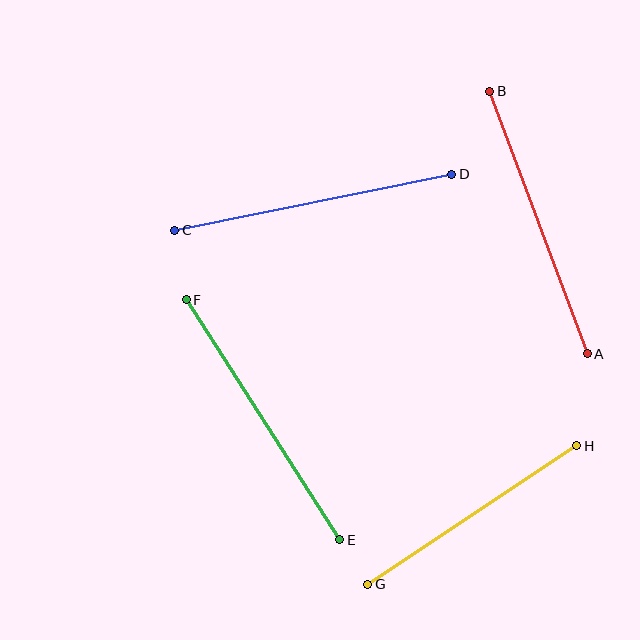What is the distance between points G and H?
The distance is approximately 251 pixels.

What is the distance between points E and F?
The distance is approximately 285 pixels.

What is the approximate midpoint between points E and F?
The midpoint is at approximately (263, 420) pixels.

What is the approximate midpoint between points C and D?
The midpoint is at approximately (313, 202) pixels.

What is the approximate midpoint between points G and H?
The midpoint is at approximately (472, 515) pixels.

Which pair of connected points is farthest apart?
Points E and F are farthest apart.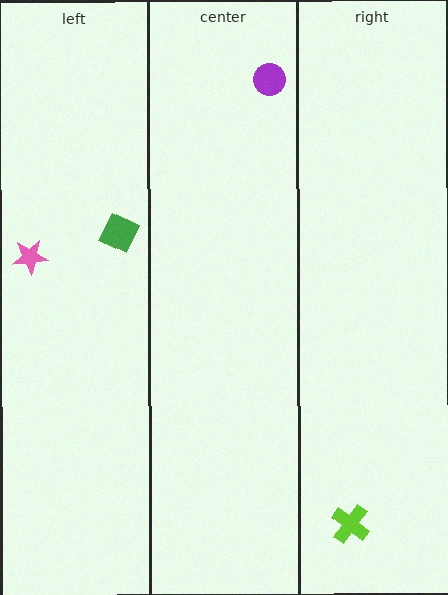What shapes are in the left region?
The pink star, the green diamond.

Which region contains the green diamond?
The left region.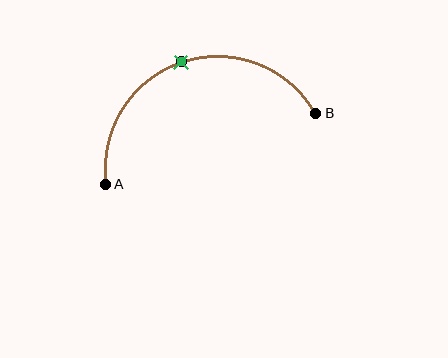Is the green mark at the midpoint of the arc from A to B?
Yes. The green mark lies on the arc at equal arc-length from both A and B — it is the arc midpoint.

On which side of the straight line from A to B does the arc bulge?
The arc bulges above the straight line connecting A and B.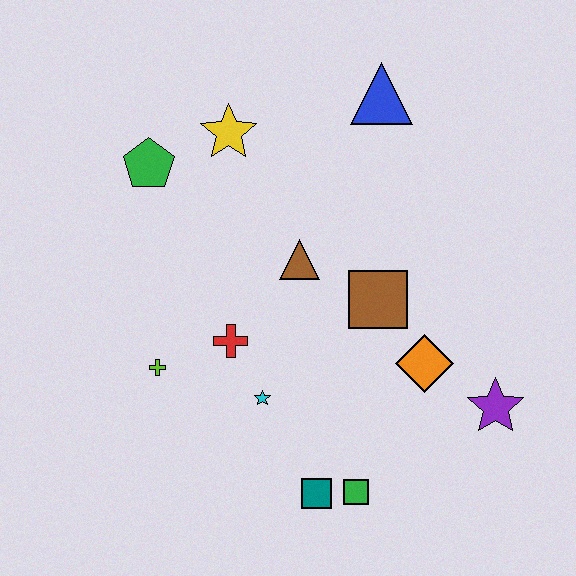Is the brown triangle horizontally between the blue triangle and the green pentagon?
Yes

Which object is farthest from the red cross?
The blue triangle is farthest from the red cross.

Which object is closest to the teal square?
The green square is closest to the teal square.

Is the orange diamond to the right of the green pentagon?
Yes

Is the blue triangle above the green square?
Yes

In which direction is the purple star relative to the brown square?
The purple star is to the right of the brown square.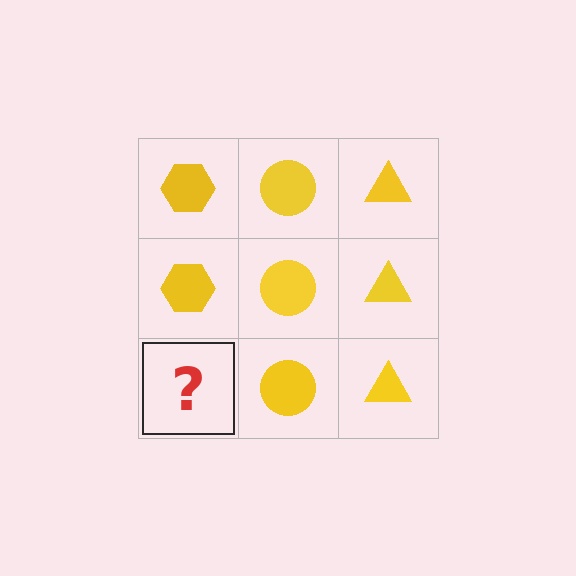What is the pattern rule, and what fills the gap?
The rule is that each column has a consistent shape. The gap should be filled with a yellow hexagon.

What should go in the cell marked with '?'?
The missing cell should contain a yellow hexagon.